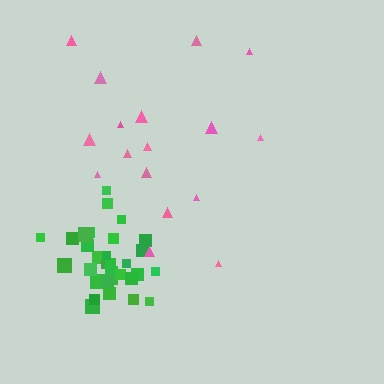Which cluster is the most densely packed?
Green.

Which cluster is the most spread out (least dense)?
Pink.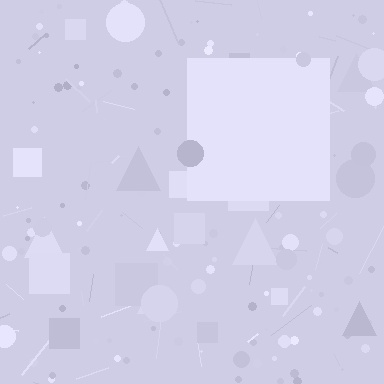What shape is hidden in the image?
A square is hidden in the image.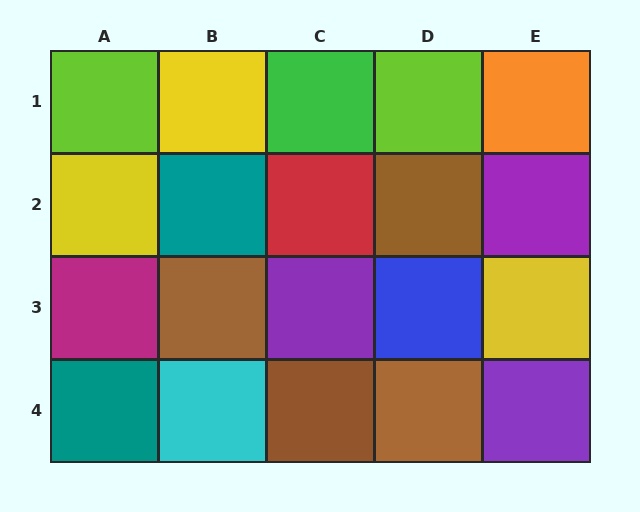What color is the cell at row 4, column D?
Brown.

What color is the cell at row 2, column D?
Brown.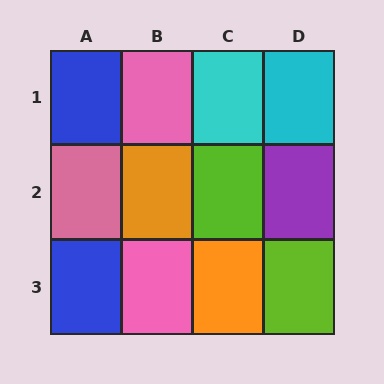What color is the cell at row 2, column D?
Purple.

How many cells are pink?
3 cells are pink.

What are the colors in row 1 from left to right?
Blue, pink, cyan, cyan.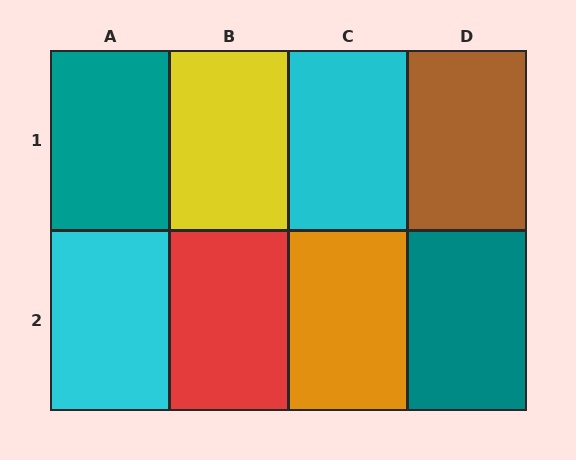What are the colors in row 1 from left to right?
Teal, yellow, cyan, brown.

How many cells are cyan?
2 cells are cyan.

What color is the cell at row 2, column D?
Teal.